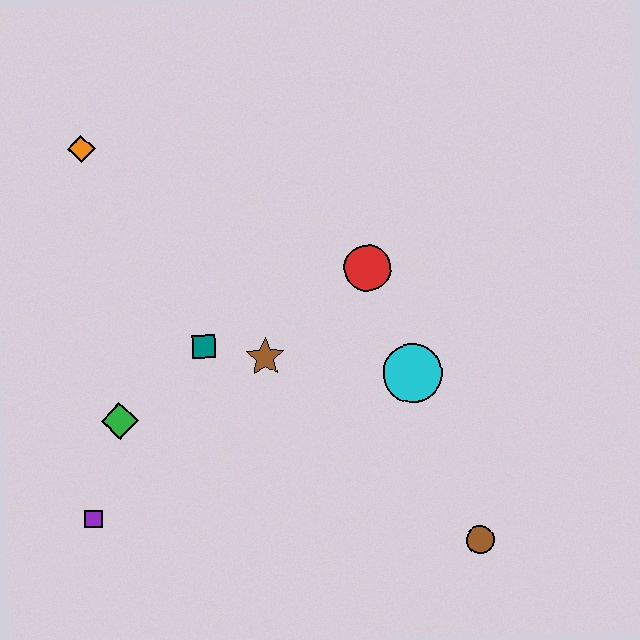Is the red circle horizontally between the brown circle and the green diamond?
Yes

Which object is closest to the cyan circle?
The red circle is closest to the cyan circle.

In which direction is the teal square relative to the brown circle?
The teal square is to the left of the brown circle.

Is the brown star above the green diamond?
Yes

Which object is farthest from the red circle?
The purple square is farthest from the red circle.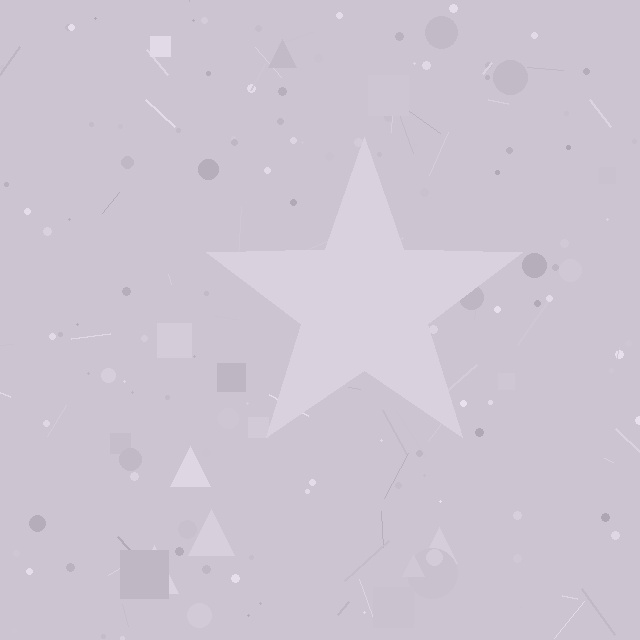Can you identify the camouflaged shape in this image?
The camouflaged shape is a star.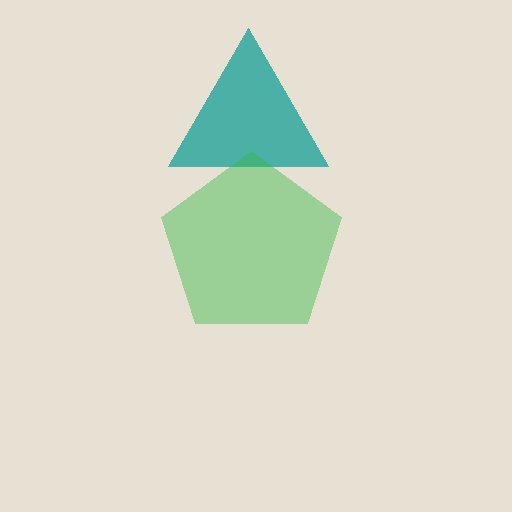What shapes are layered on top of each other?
The layered shapes are: a teal triangle, a green pentagon.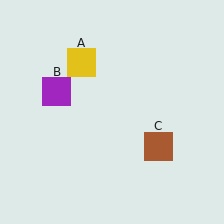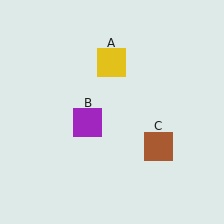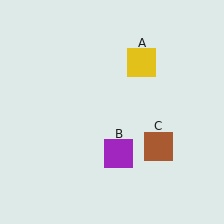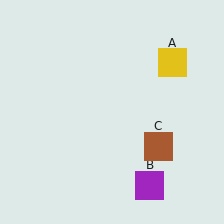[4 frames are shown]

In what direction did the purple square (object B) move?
The purple square (object B) moved down and to the right.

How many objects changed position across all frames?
2 objects changed position: yellow square (object A), purple square (object B).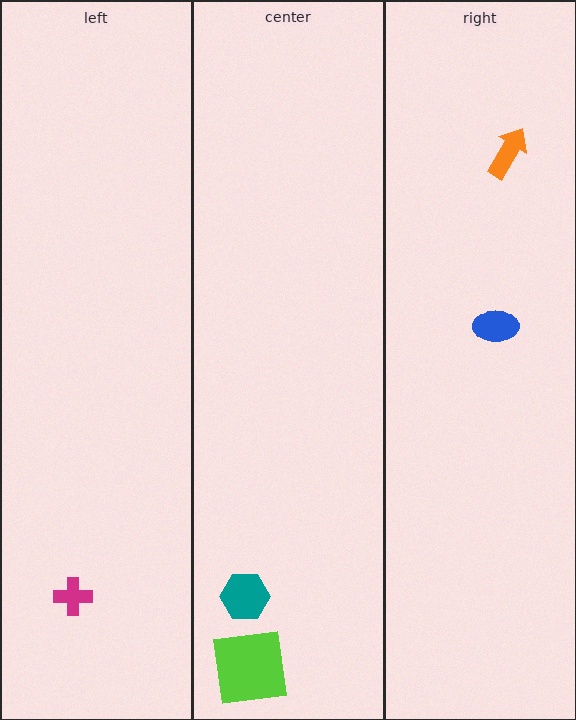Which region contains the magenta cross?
The left region.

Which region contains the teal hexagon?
The center region.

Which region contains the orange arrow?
The right region.